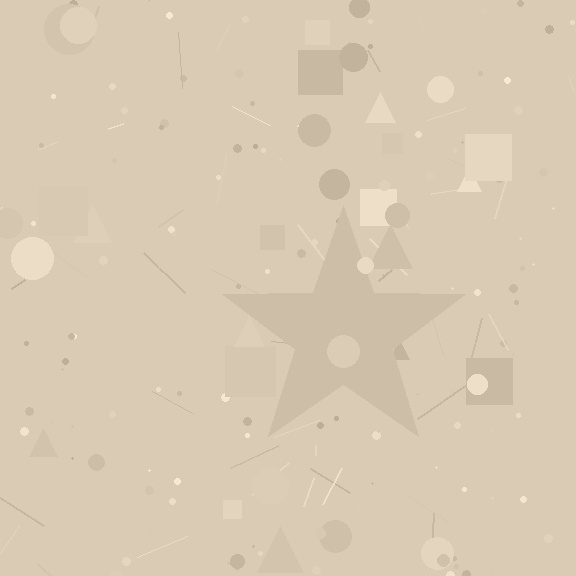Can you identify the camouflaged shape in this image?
The camouflaged shape is a star.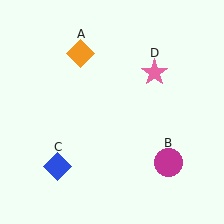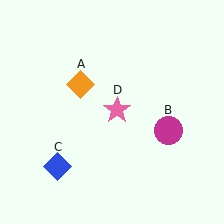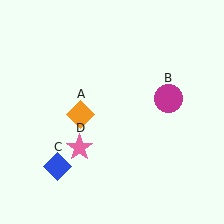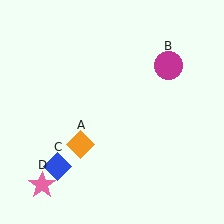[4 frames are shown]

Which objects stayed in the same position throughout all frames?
Blue diamond (object C) remained stationary.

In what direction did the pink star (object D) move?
The pink star (object D) moved down and to the left.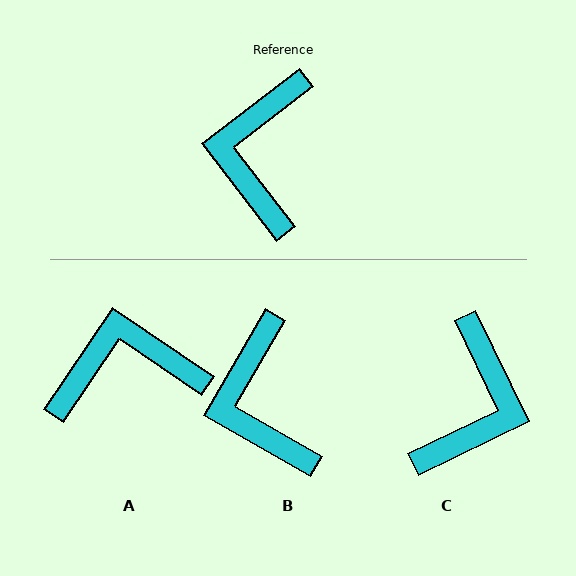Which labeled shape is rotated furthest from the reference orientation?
C, about 168 degrees away.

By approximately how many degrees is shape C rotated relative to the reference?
Approximately 168 degrees counter-clockwise.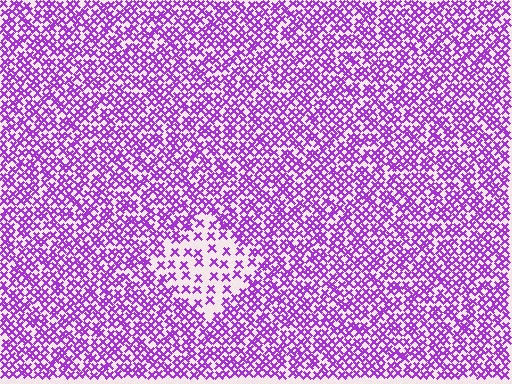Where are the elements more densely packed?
The elements are more densely packed outside the diamond boundary.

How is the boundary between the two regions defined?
The boundary is defined by a change in element density (approximately 2.4x ratio). All elements are the same color, size, and shape.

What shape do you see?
I see a diamond.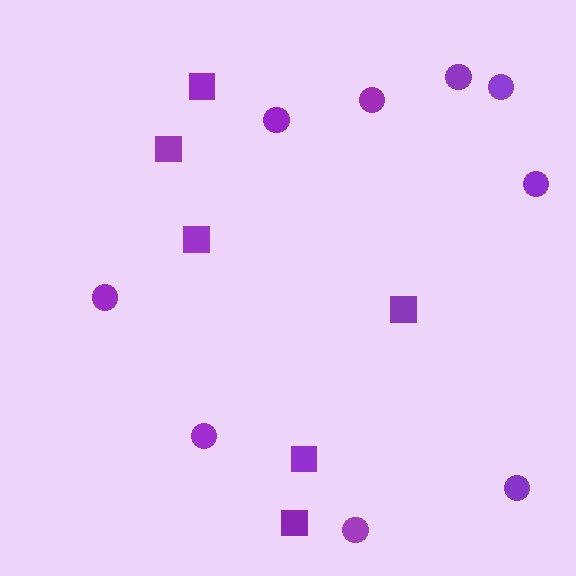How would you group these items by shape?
There are 2 groups: one group of squares (6) and one group of circles (9).